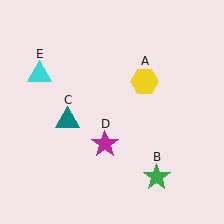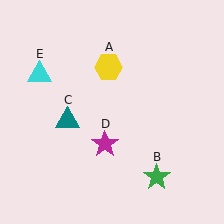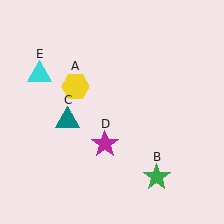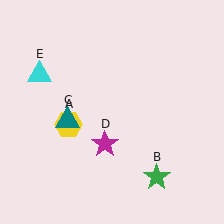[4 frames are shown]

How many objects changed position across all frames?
1 object changed position: yellow hexagon (object A).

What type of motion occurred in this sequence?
The yellow hexagon (object A) rotated counterclockwise around the center of the scene.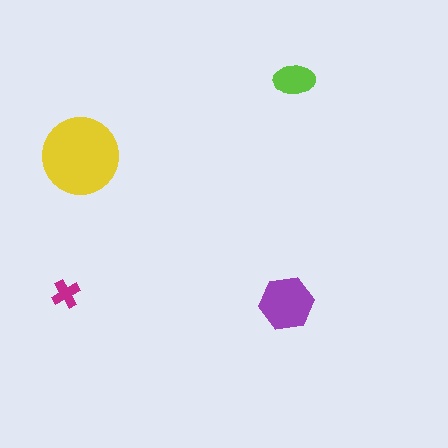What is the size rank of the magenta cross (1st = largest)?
4th.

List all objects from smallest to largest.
The magenta cross, the lime ellipse, the purple hexagon, the yellow circle.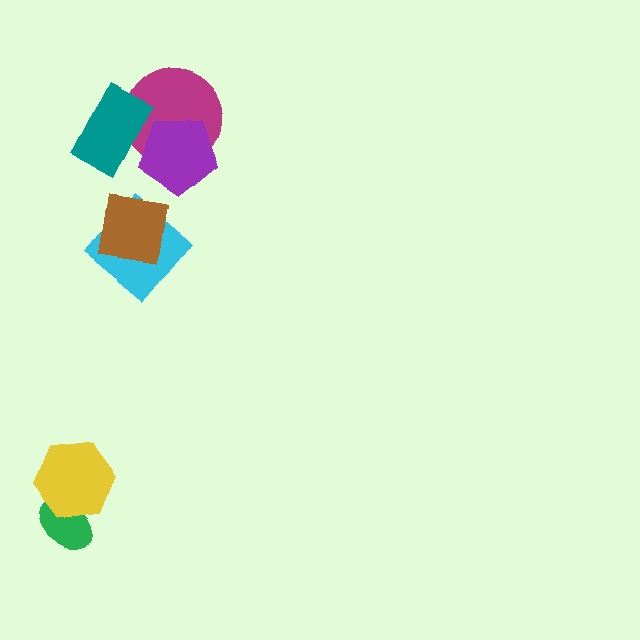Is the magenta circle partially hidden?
Yes, it is partially covered by another shape.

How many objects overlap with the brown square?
1 object overlaps with the brown square.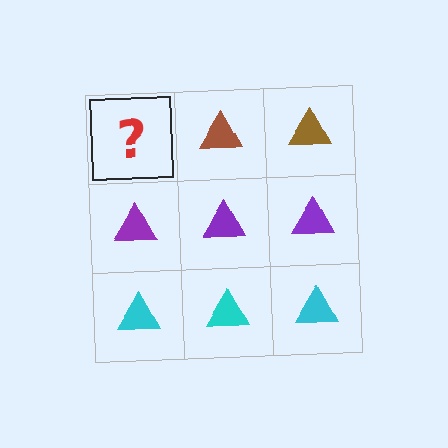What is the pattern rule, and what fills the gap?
The rule is that each row has a consistent color. The gap should be filled with a brown triangle.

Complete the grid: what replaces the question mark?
The question mark should be replaced with a brown triangle.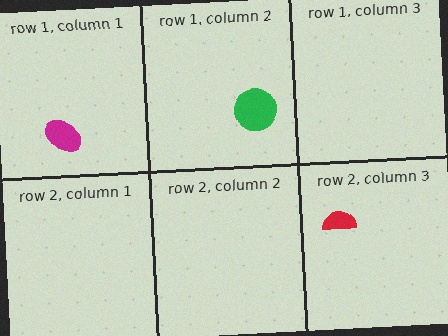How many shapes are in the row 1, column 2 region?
1.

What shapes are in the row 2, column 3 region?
The red semicircle.